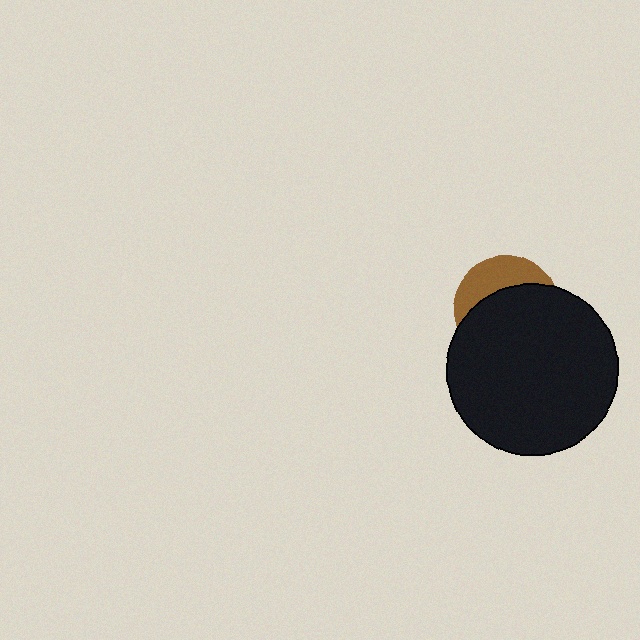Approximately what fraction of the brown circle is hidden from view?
Roughly 67% of the brown circle is hidden behind the black circle.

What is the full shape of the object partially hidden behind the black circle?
The partially hidden object is a brown circle.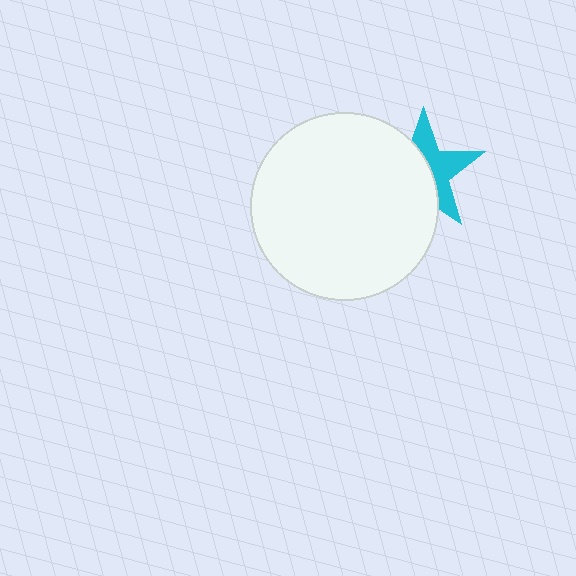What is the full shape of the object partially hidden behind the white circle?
The partially hidden object is a cyan star.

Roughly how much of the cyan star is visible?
About half of it is visible (roughly 46%).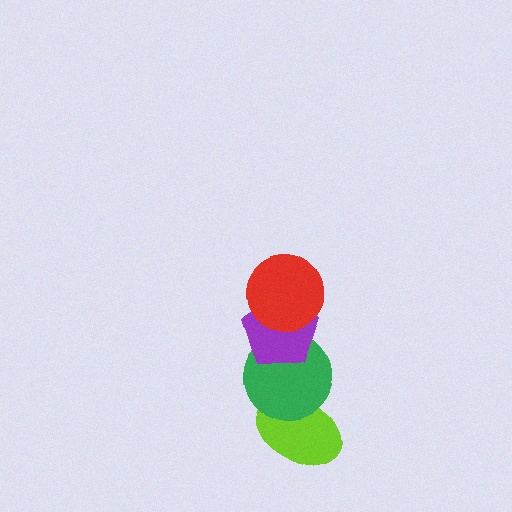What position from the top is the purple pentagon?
The purple pentagon is 2nd from the top.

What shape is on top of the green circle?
The purple pentagon is on top of the green circle.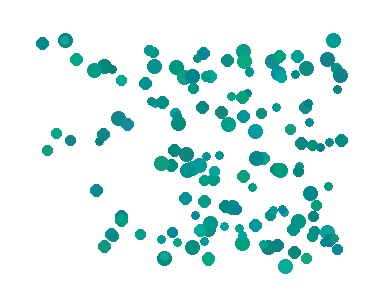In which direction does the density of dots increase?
From left to right, with the right side densest.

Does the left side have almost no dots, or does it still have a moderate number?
Still a moderate number, just noticeably fewer than the right.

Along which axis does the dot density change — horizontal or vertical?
Horizontal.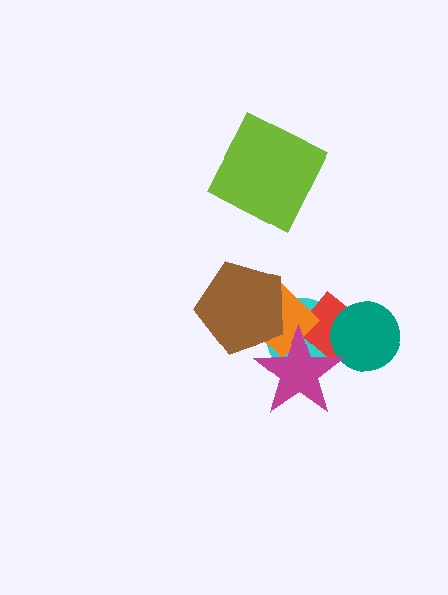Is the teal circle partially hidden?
No, no other shape covers it.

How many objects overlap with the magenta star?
4 objects overlap with the magenta star.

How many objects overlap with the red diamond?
4 objects overlap with the red diamond.